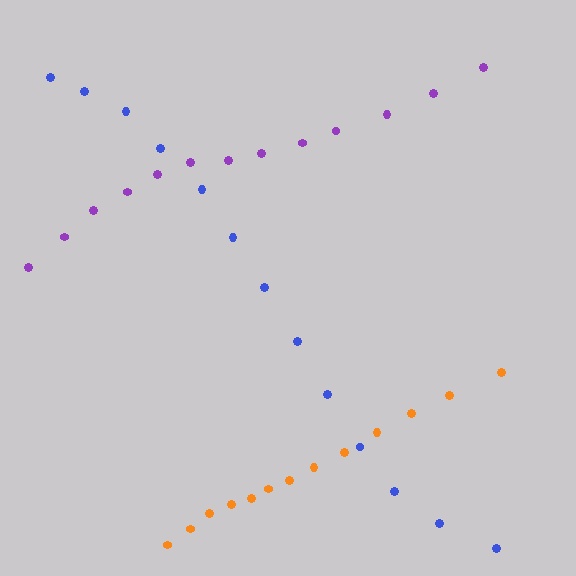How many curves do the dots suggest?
There are 3 distinct paths.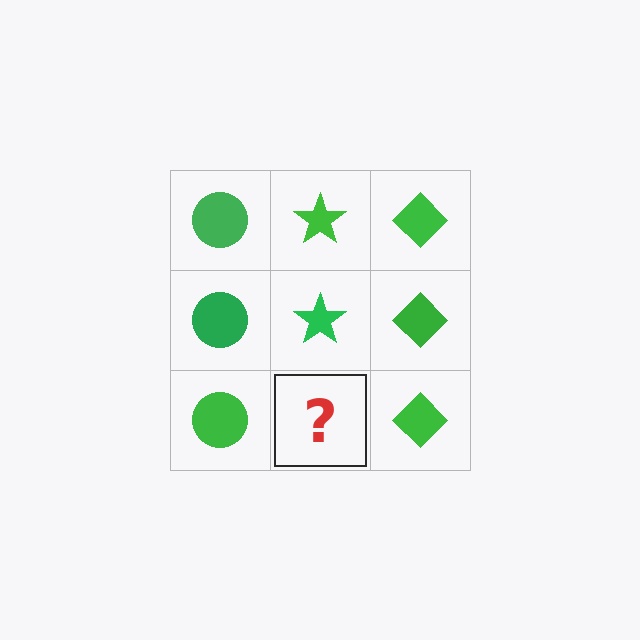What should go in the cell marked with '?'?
The missing cell should contain a green star.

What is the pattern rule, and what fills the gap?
The rule is that each column has a consistent shape. The gap should be filled with a green star.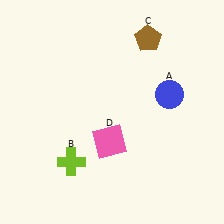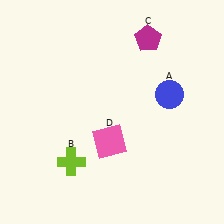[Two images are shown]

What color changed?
The pentagon (C) changed from brown in Image 1 to magenta in Image 2.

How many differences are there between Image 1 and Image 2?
There is 1 difference between the two images.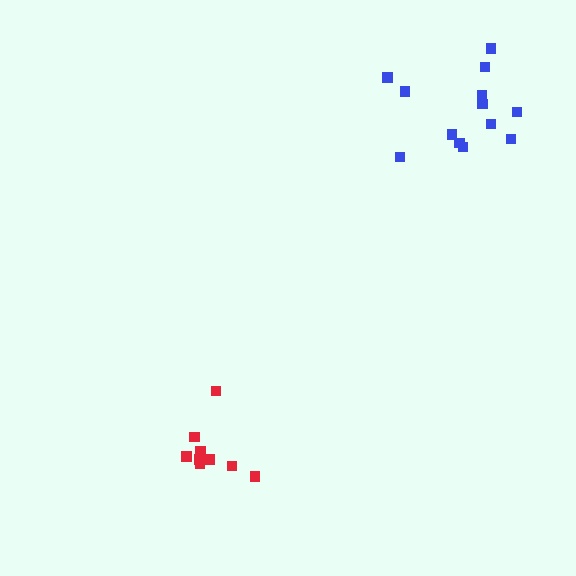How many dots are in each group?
Group 1: 13 dots, Group 2: 9 dots (22 total).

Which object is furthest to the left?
The red cluster is leftmost.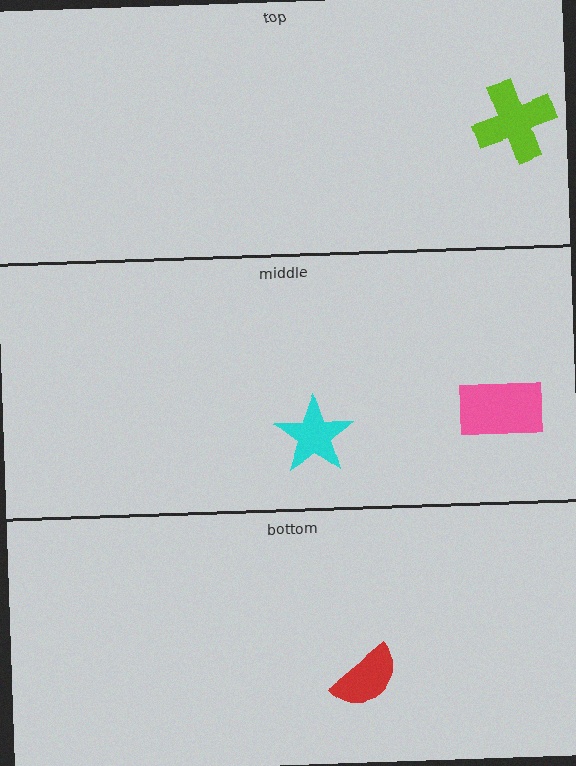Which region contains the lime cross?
The top region.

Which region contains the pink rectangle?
The middle region.